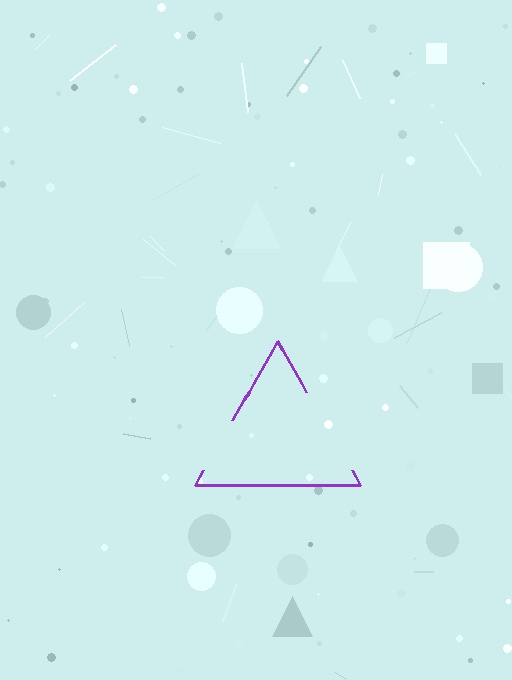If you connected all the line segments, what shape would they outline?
They would outline a triangle.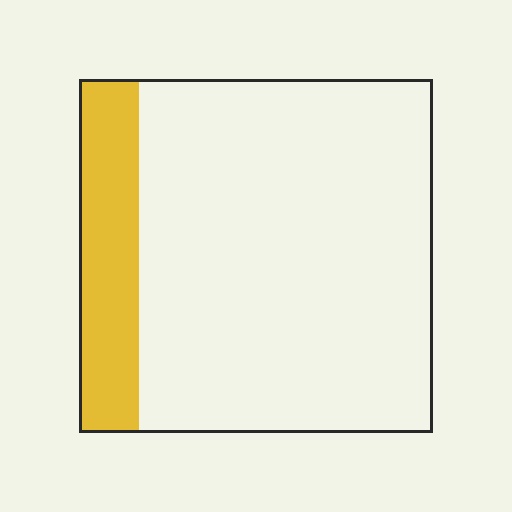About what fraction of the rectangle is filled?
About one sixth (1/6).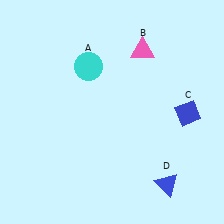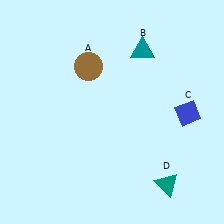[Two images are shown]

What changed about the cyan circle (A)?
In Image 1, A is cyan. In Image 2, it changed to brown.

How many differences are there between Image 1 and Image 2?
There are 3 differences between the two images.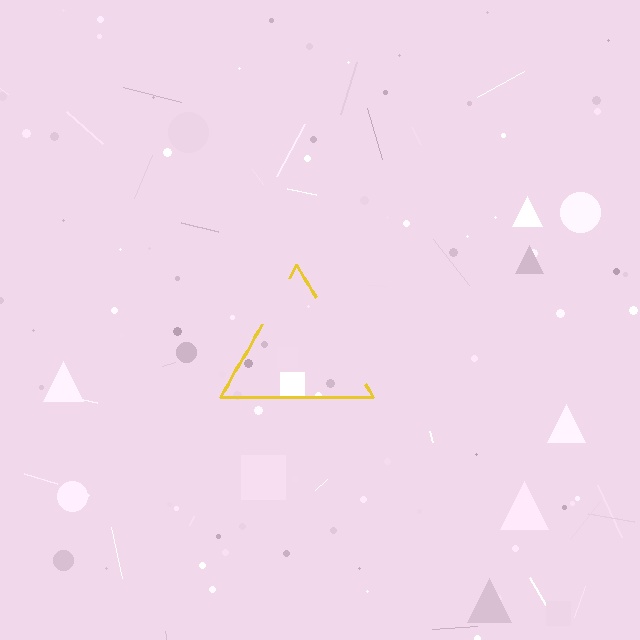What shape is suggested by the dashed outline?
The dashed outline suggests a triangle.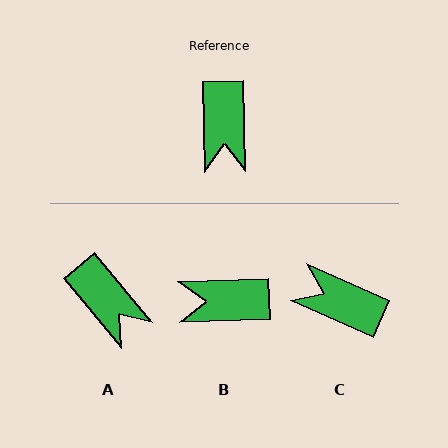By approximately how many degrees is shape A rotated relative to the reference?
Approximately 39 degrees counter-clockwise.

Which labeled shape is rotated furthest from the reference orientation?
C, about 115 degrees away.